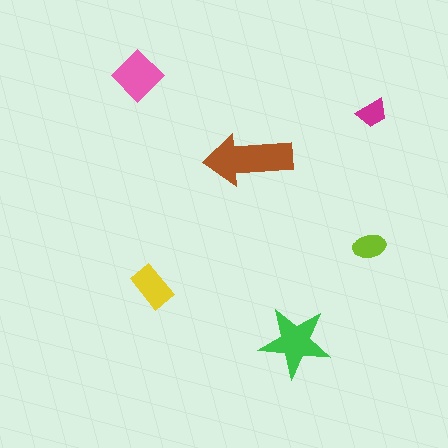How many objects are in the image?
There are 6 objects in the image.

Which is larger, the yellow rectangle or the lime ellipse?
The yellow rectangle.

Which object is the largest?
The brown arrow.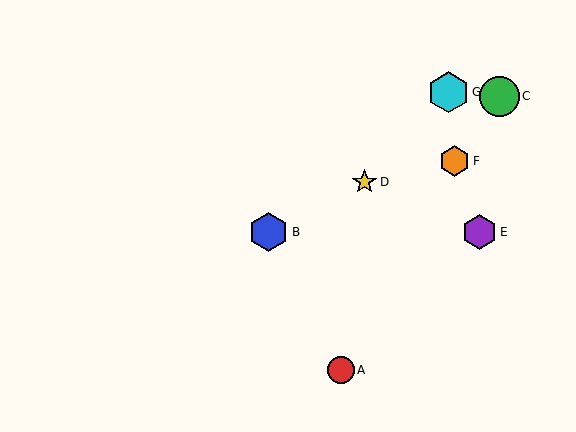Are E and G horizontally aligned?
No, E is at y≈232 and G is at y≈92.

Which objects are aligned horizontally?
Objects B, E are aligned horizontally.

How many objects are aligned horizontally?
2 objects (B, E) are aligned horizontally.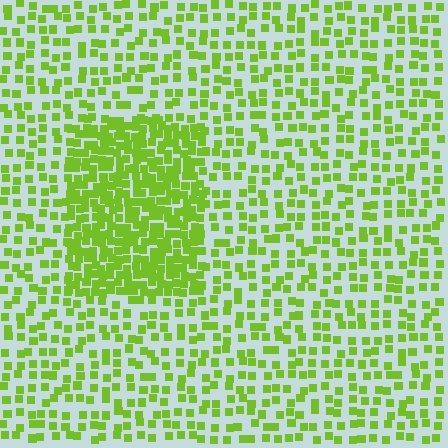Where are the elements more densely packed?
The elements are more densely packed inside the rectangle boundary.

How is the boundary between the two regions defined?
The boundary is defined by a change in element density (approximately 2.2x ratio). All elements are the same color, size, and shape.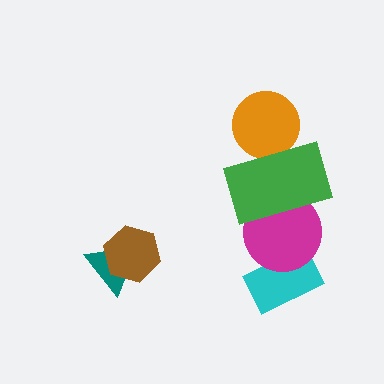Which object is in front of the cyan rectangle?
The magenta circle is in front of the cyan rectangle.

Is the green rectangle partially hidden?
No, no other shape covers it.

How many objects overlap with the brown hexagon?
1 object overlaps with the brown hexagon.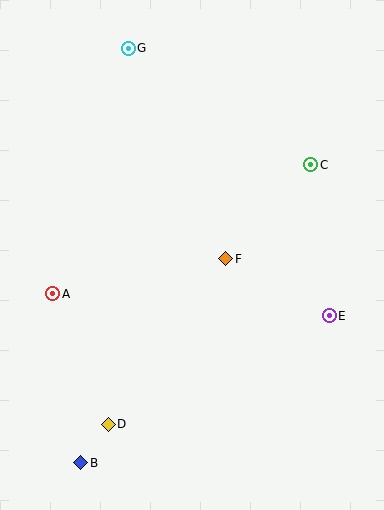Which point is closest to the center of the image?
Point F at (226, 259) is closest to the center.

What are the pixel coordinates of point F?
Point F is at (226, 259).